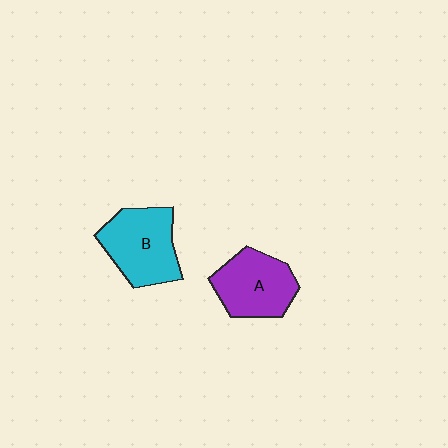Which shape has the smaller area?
Shape A (purple).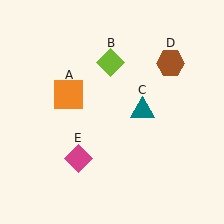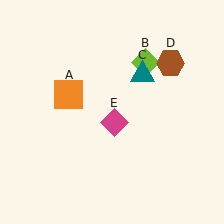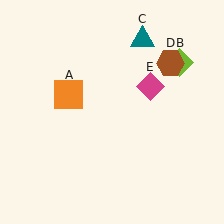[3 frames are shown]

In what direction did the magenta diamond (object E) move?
The magenta diamond (object E) moved up and to the right.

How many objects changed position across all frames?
3 objects changed position: lime diamond (object B), teal triangle (object C), magenta diamond (object E).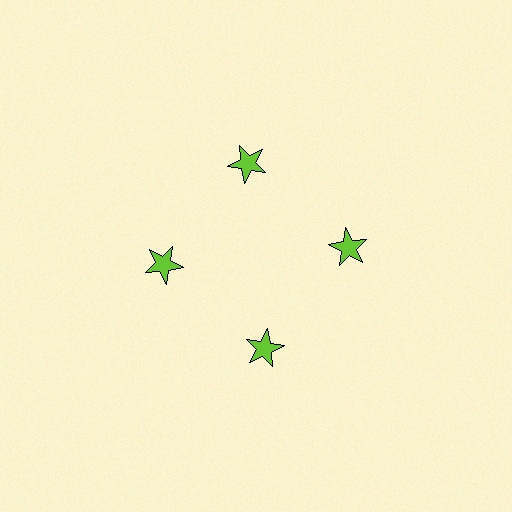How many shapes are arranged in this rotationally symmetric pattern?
There are 4 shapes, arranged in 4 groups of 1.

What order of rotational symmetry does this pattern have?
This pattern has 4-fold rotational symmetry.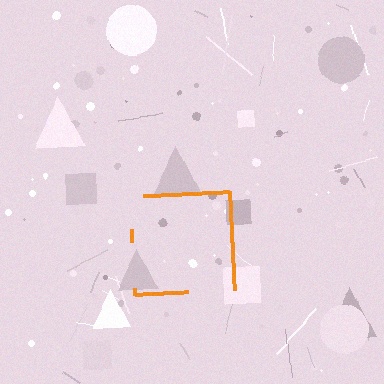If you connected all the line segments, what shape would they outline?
They would outline a square.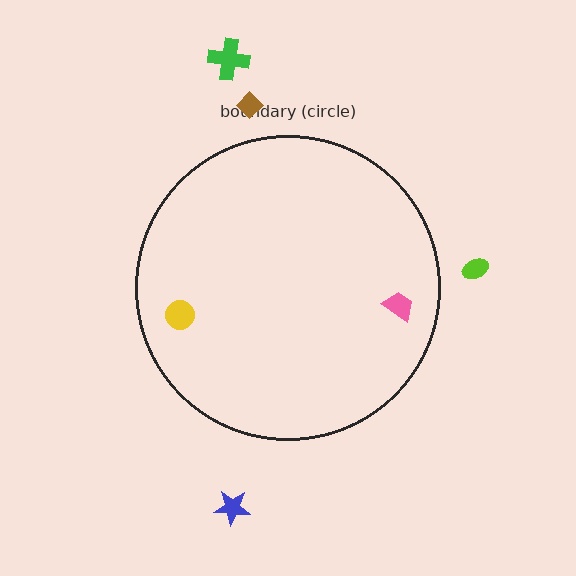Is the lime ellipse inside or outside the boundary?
Outside.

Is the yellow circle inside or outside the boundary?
Inside.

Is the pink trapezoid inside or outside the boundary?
Inside.